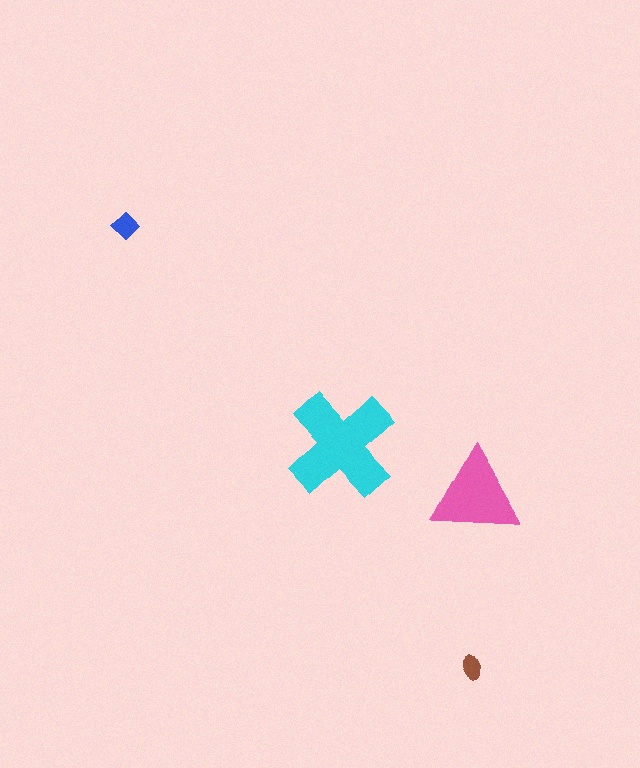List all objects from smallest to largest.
The brown ellipse, the blue diamond, the pink triangle, the cyan cross.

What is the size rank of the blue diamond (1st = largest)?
3rd.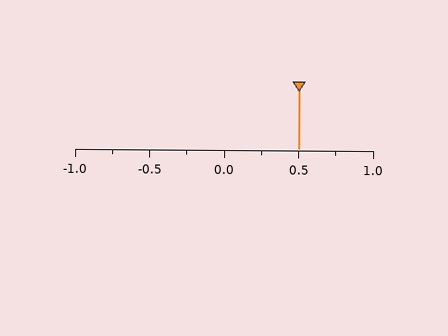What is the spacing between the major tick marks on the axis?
The major ticks are spaced 0.5 apart.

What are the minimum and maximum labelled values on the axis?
The axis runs from -1.0 to 1.0.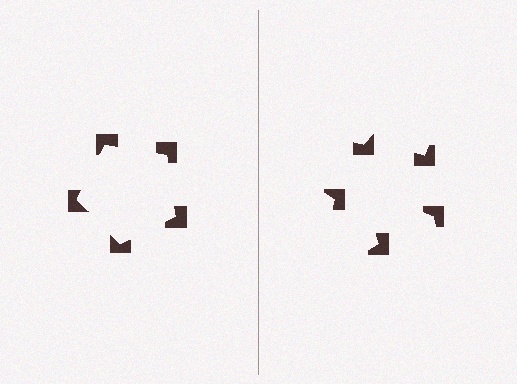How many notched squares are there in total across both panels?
10 — 5 on each side.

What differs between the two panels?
The notched squares are positioned identically on both sides; only the wedge orientations differ. On the left they align to a pentagon; on the right they are misaligned.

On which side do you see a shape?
An illusory pentagon appears on the left side. On the right side the wedge cuts are rotated, so no coherent shape forms.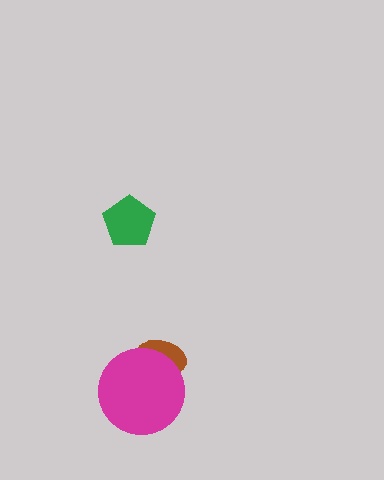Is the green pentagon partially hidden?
No, no other shape covers it.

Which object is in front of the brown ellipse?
The magenta circle is in front of the brown ellipse.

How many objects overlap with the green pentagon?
0 objects overlap with the green pentagon.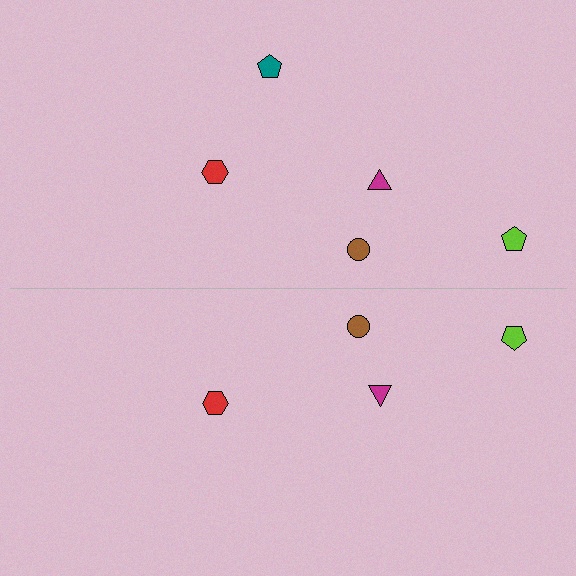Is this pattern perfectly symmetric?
No, the pattern is not perfectly symmetric. A teal pentagon is missing from the bottom side.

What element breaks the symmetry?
A teal pentagon is missing from the bottom side.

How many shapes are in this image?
There are 9 shapes in this image.